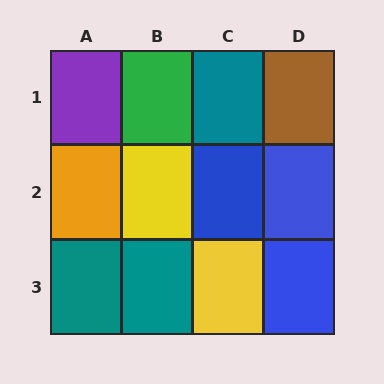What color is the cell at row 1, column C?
Teal.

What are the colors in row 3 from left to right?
Teal, teal, yellow, blue.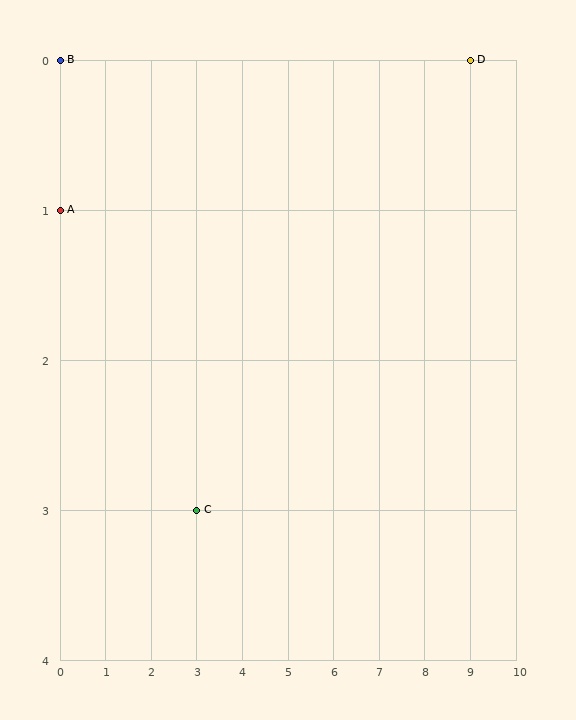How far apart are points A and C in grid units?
Points A and C are 3 columns and 2 rows apart (about 3.6 grid units diagonally).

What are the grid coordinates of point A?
Point A is at grid coordinates (0, 1).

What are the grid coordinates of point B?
Point B is at grid coordinates (0, 0).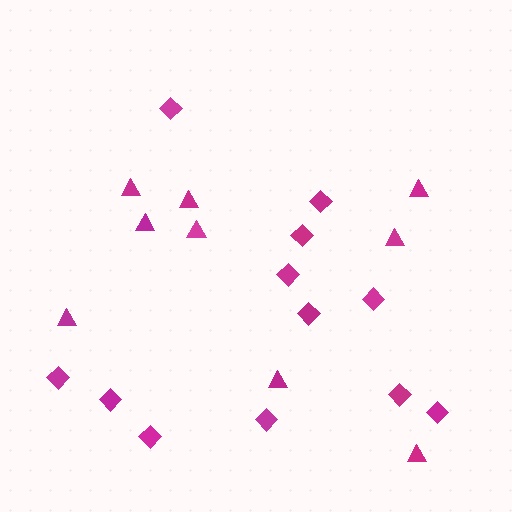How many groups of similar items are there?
There are 2 groups: one group of triangles (9) and one group of diamonds (12).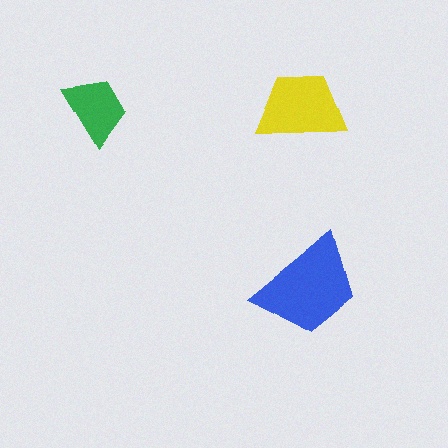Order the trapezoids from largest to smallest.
the blue one, the yellow one, the green one.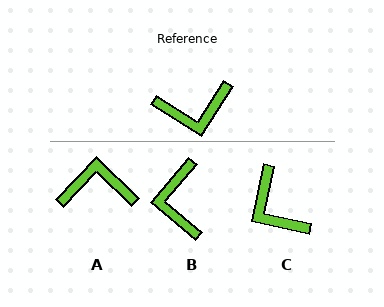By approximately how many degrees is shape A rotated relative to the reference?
Approximately 169 degrees counter-clockwise.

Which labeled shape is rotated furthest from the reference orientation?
A, about 169 degrees away.